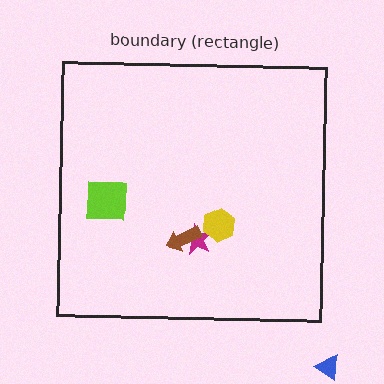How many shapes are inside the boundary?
4 inside, 1 outside.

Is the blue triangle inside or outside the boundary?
Outside.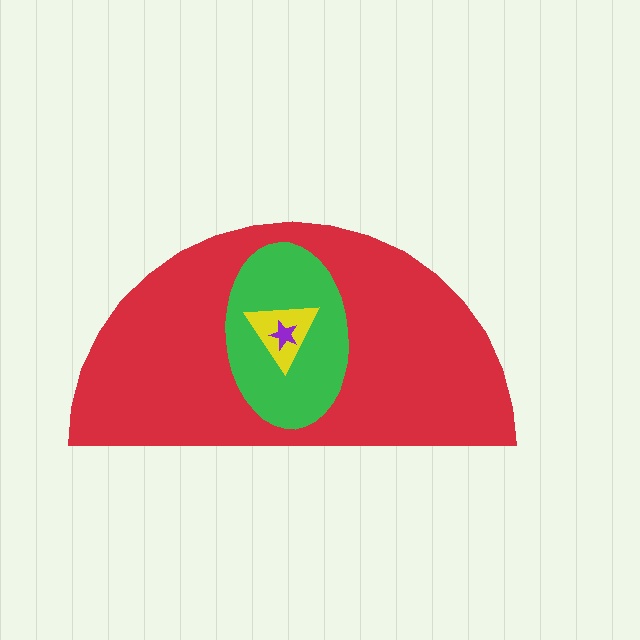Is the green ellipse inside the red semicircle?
Yes.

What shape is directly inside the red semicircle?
The green ellipse.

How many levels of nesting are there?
4.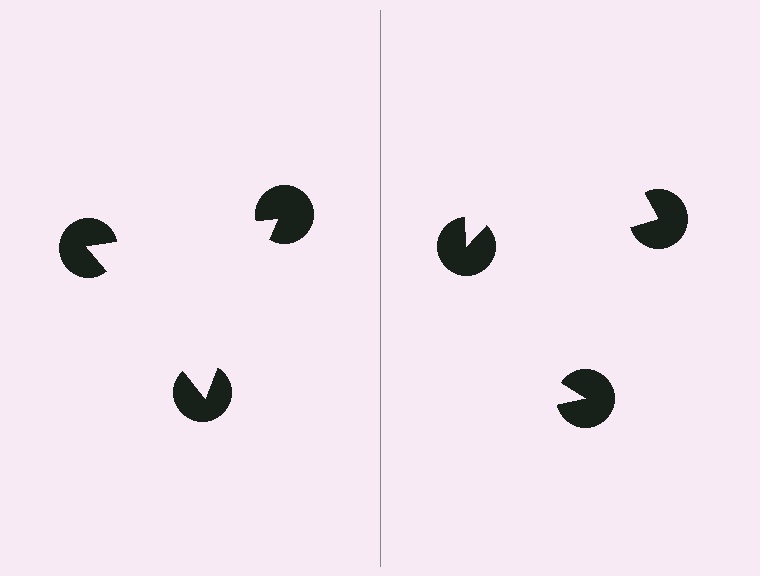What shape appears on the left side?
An illusory triangle.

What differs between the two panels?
The pac-man discs are positioned identically on both sides; only the wedge orientations differ. On the left they align to a triangle; on the right they are misaligned.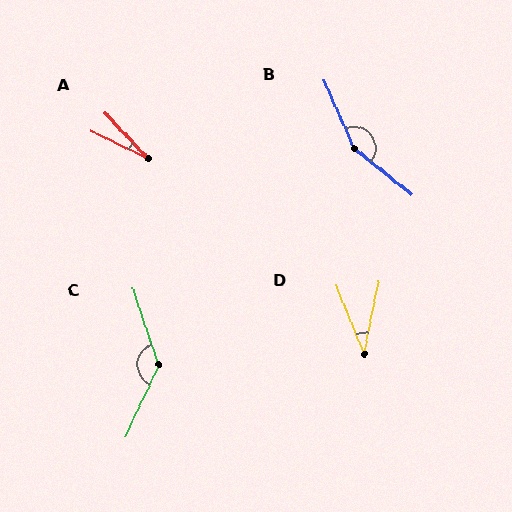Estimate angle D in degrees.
Approximately 33 degrees.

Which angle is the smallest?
A, at approximately 20 degrees.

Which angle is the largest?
B, at approximately 153 degrees.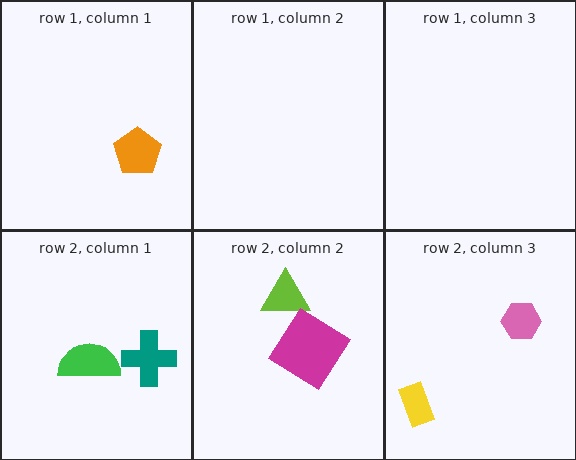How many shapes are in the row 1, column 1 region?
1.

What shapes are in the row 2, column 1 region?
The green semicircle, the teal cross.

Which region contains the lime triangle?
The row 2, column 2 region.